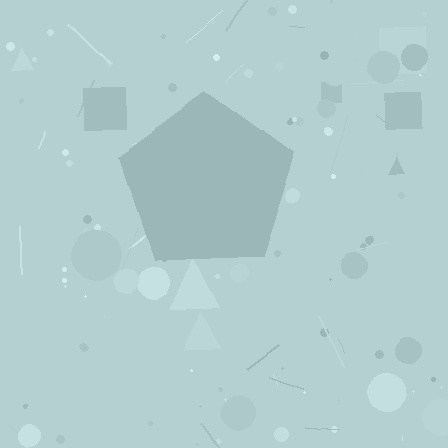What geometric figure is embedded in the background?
A pentagon is embedded in the background.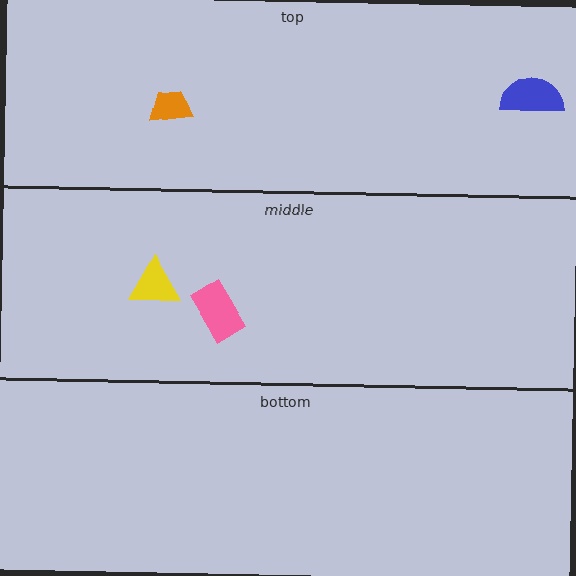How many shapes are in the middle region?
2.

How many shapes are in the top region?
2.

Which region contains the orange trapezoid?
The top region.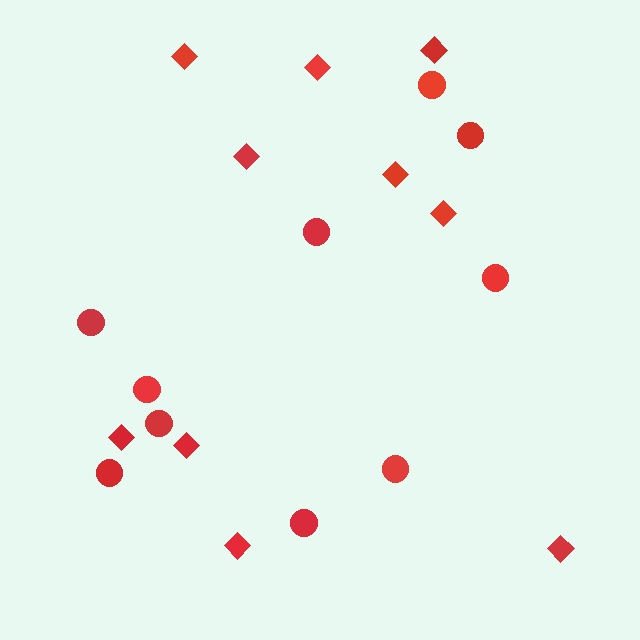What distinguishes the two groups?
There are 2 groups: one group of circles (10) and one group of diamonds (10).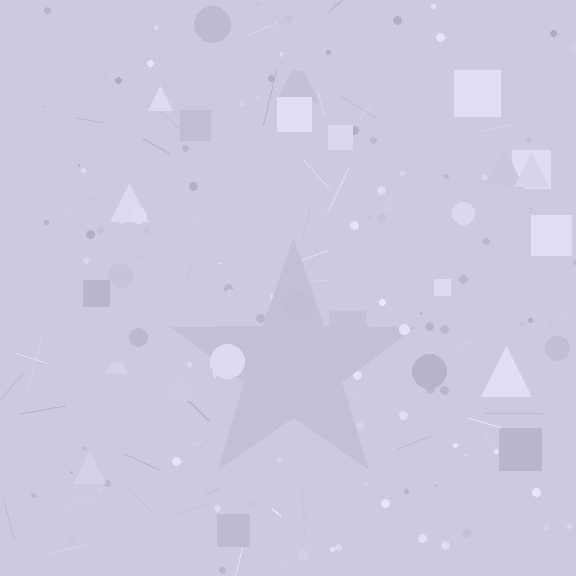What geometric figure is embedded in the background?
A star is embedded in the background.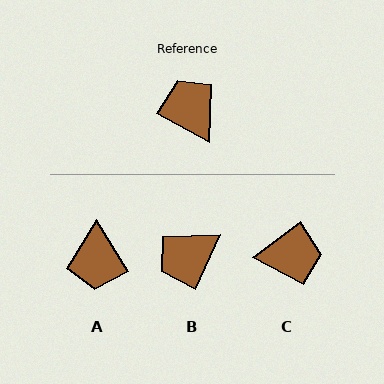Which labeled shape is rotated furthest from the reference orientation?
A, about 151 degrees away.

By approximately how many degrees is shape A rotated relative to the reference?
Approximately 151 degrees counter-clockwise.